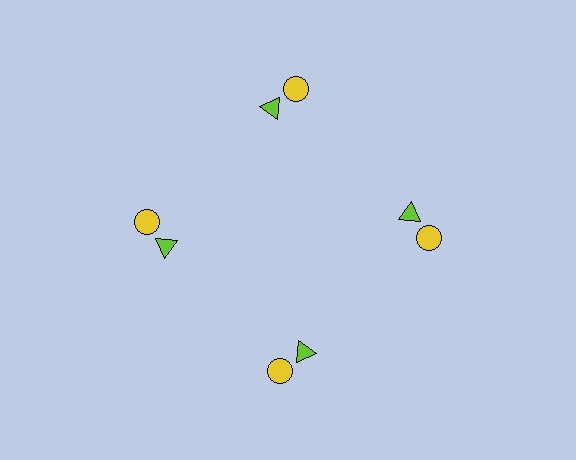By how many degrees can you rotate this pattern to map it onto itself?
The pattern maps onto itself every 90 degrees of rotation.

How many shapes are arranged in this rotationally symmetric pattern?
There are 8 shapes, arranged in 4 groups of 2.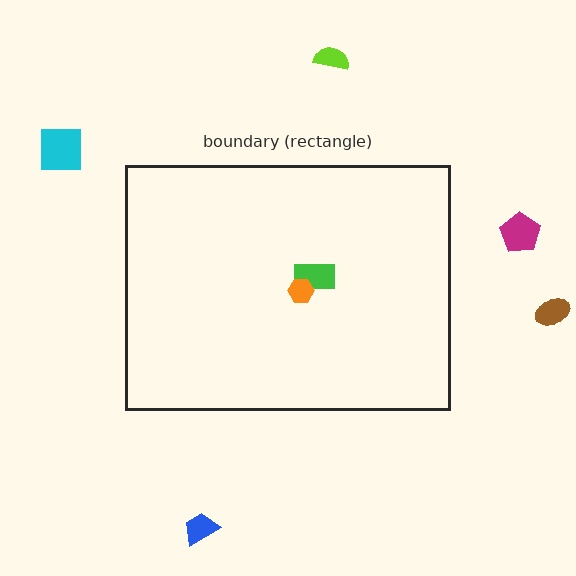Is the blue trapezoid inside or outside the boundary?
Outside.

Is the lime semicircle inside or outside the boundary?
Outside.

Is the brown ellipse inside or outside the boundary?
Outside.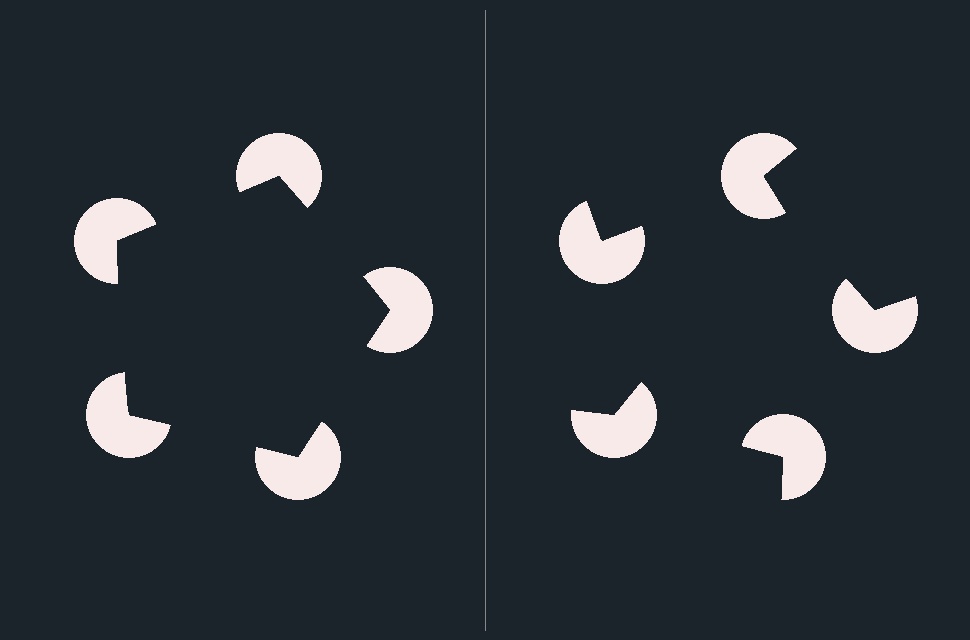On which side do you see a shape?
An illusory pentagon appears on the left side. On the right side the wedge cuts are rotated, so no coherent shape forms.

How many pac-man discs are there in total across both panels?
10 — 5 on each side.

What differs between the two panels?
The pac-man discs are positioned identically on both sides; only the wedge orientations differ. On the left they align to a pentagon; on the right they are misaligned.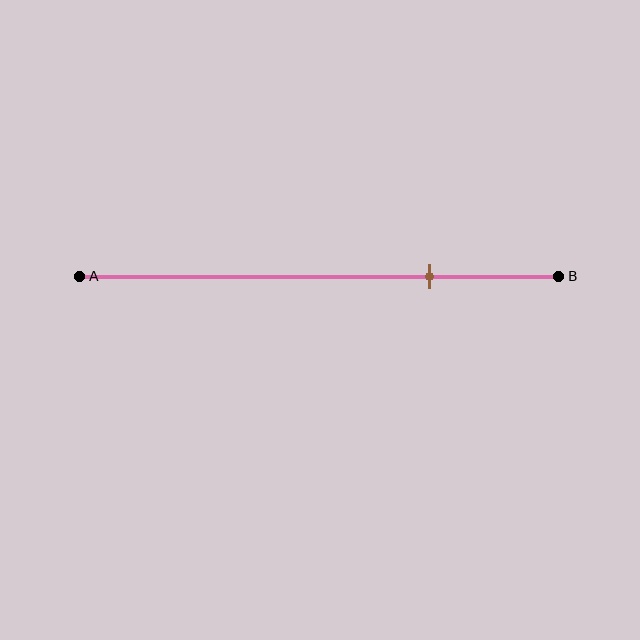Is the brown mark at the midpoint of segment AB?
No, the mark is at about 75% from A, not at the 50% midpoint.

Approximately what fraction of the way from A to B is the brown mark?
The brown mark is approximately 75% of the way from A to B.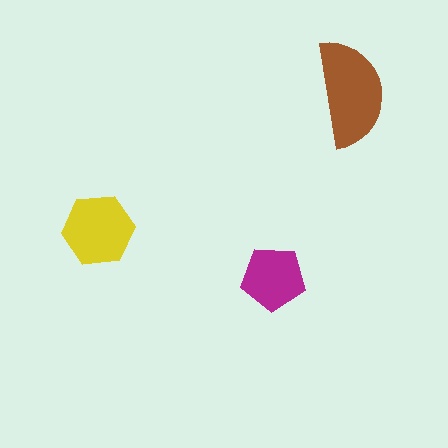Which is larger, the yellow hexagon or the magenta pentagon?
The yellow hexagon.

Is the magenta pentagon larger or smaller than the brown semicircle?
Smaller.